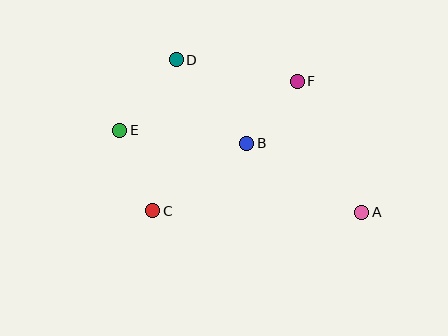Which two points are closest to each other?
Points B and F are closest to each other.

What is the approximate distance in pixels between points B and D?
The distance between B and D is approximately 109 pixels.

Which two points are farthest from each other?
Points A and E are farthest from each other.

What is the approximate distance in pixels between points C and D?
The distance between C and D is approximately 153 pixels.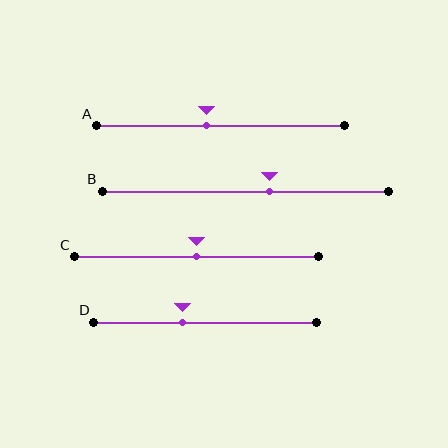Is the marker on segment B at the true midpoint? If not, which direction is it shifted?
No, the marker on segment B is shifted to the right by about 9% of the segment length.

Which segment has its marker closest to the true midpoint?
Segment C has its marker closest to the true midpoint.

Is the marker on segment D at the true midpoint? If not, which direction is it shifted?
No, the marker on segment D is shifted to the left by about 10% of the segment length.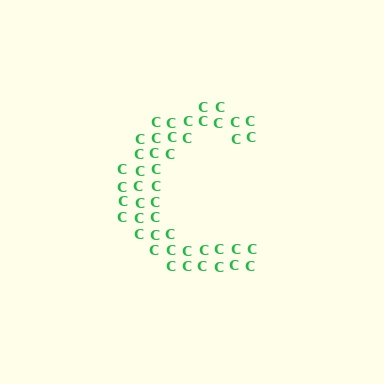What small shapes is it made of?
It is made of small letter C's.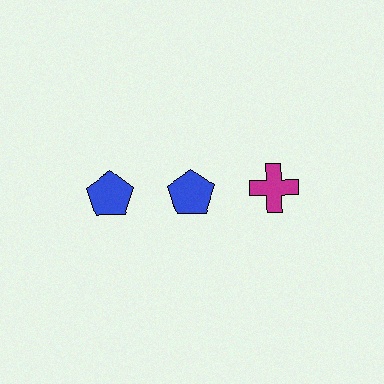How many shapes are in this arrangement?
There are 3 shapes arranged in a grid pattern.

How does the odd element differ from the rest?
It differs in both color (magenta instead of blue) and shape (cross instead of pentagon).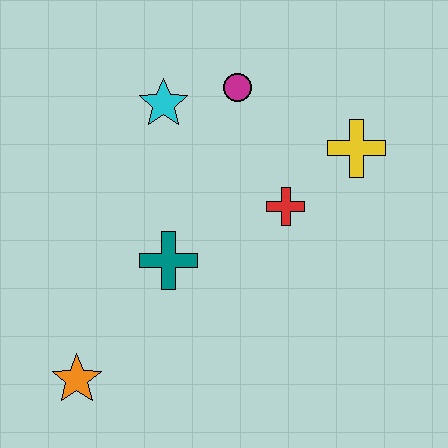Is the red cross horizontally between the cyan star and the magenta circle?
No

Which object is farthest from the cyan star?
The orange star is farthest from the cyan star.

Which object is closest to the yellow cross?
The red cross is closest to the yellow cross.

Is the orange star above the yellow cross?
No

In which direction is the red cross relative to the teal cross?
The red cross is to the right of the teal cross.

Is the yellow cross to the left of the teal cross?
No